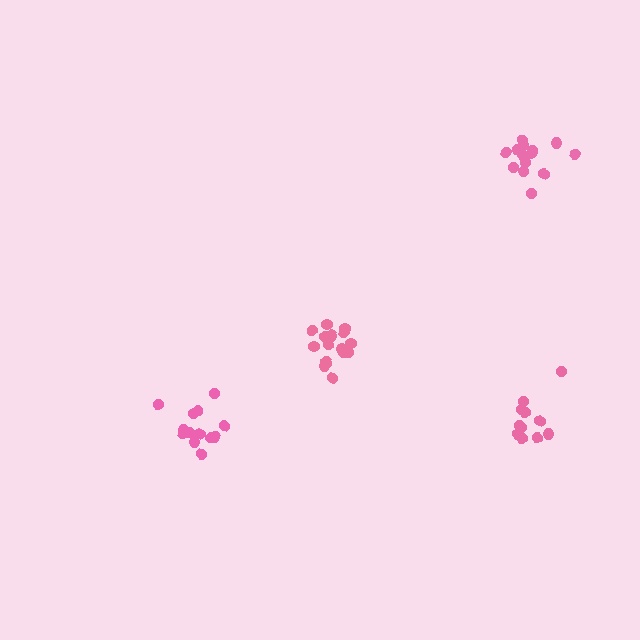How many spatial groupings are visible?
There are 4 spatial groupings.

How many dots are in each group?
Group 1: 16 dots, Group 2: 14 dots, Group 3: 11 dots, Group 4: 13 dots (54 total).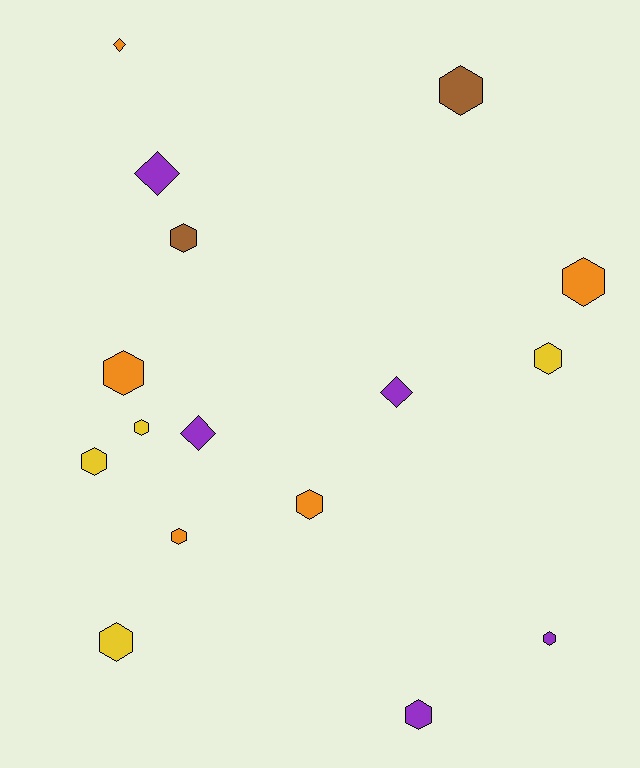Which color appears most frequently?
Purple, with 5 objects.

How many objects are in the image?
There are 16 objects.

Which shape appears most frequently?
Hexagon, with 12 objects.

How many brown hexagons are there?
There are 2 brown hexagons.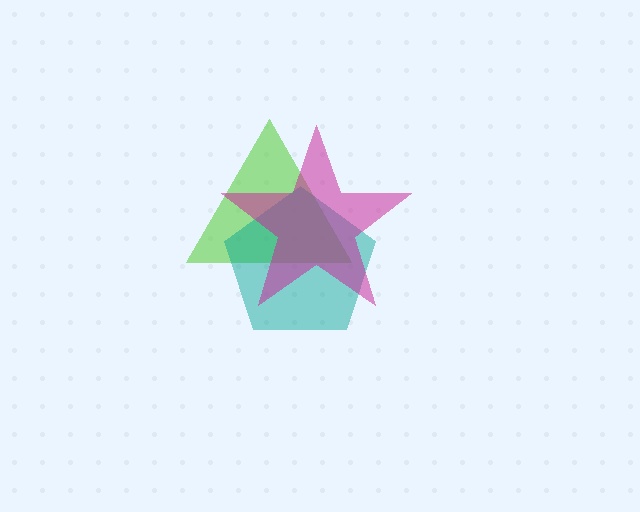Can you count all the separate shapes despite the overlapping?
Yes, there are 3 separate shapes.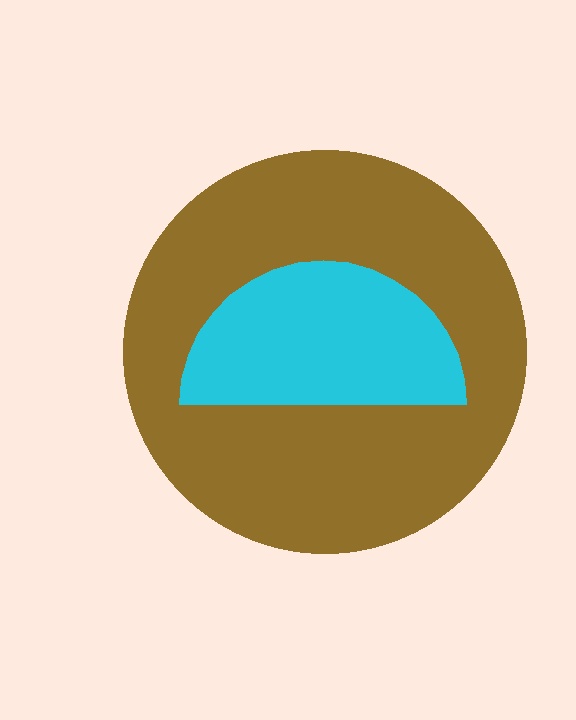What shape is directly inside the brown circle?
The cyan semicircle.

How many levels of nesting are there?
2.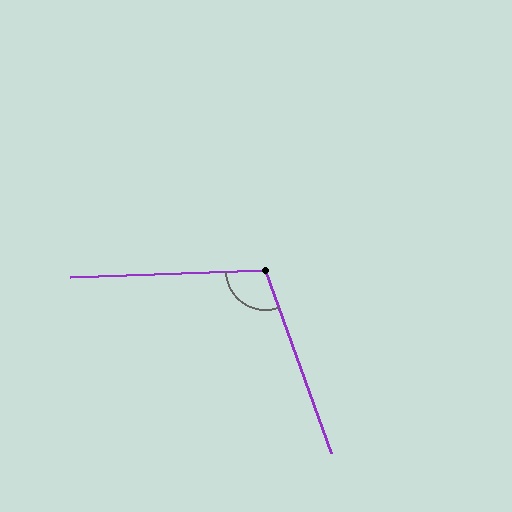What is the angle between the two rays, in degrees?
Approximately 108 degrees.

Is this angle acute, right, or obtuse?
It is obtuse.